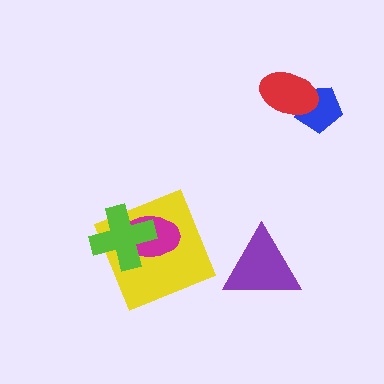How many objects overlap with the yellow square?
2 objects overlap with the yellow square.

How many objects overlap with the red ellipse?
1 object overlaps with the red ellipse.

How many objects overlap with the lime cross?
2 objects overlap with the lime cross.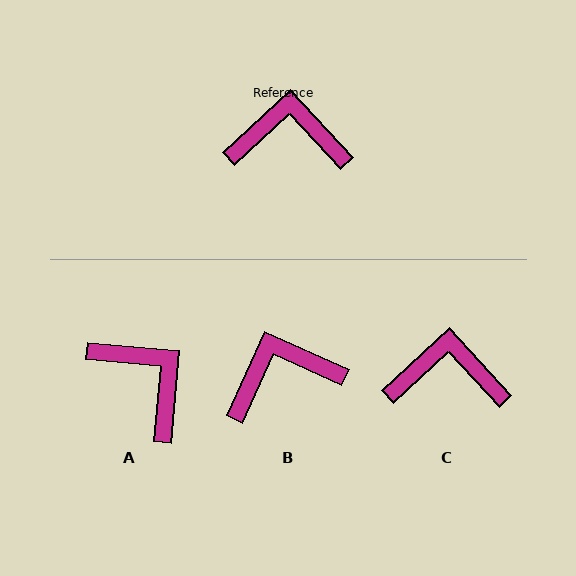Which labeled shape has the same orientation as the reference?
C.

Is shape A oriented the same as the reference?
No, it is off by about 48 degrees.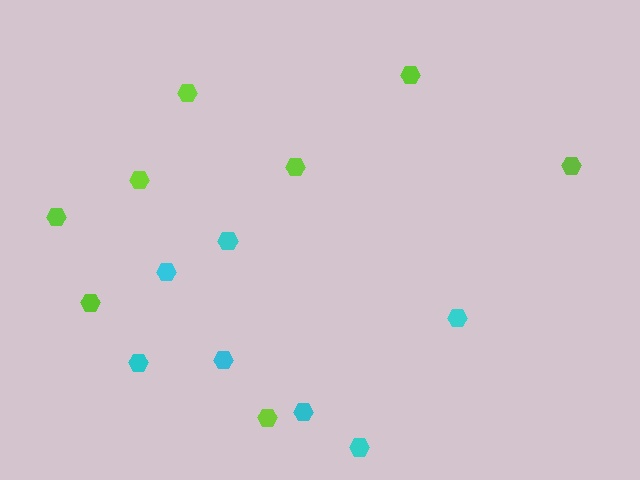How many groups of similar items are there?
There are 2 groups: one group of lime hexagons (8) and one group of cyan hexagons (7).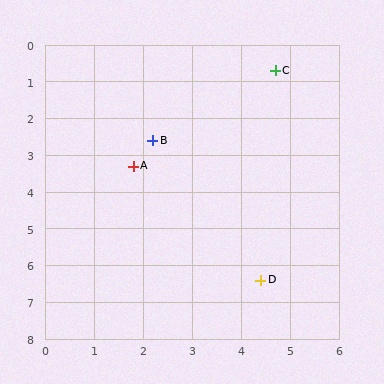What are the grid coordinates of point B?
Point B is at approximately (2.2, 2.6).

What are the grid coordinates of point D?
Point D is at approximately (4.4, 6.4).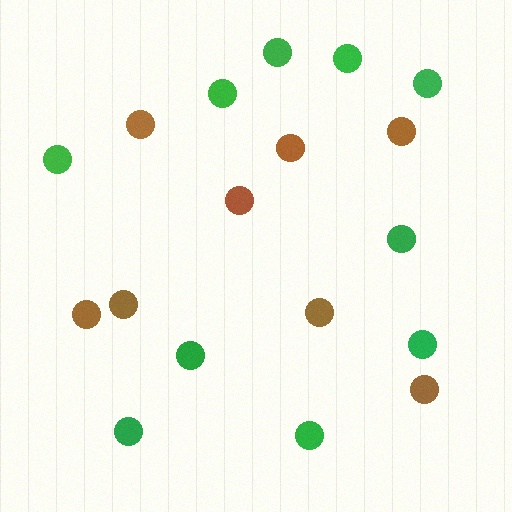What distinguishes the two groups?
There are 2 groups: one group of green circles (10) and one group of brown circles (8).